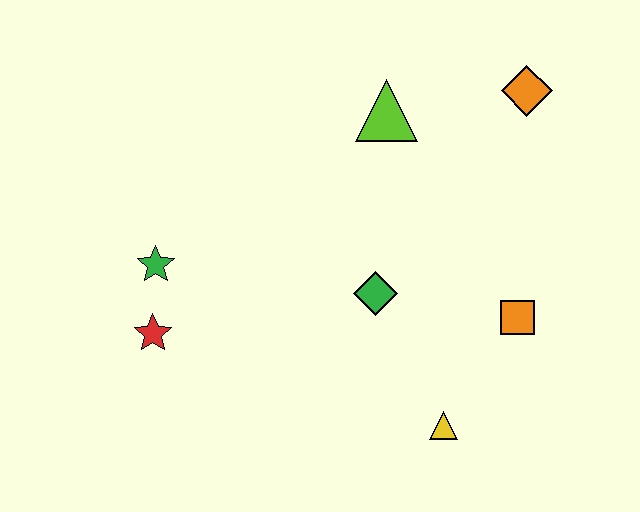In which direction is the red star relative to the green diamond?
The red star is to the left of the green diamond.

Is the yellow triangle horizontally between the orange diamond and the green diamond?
Yes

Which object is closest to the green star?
The red star is closest to the green star.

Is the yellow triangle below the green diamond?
Yes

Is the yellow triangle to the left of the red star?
No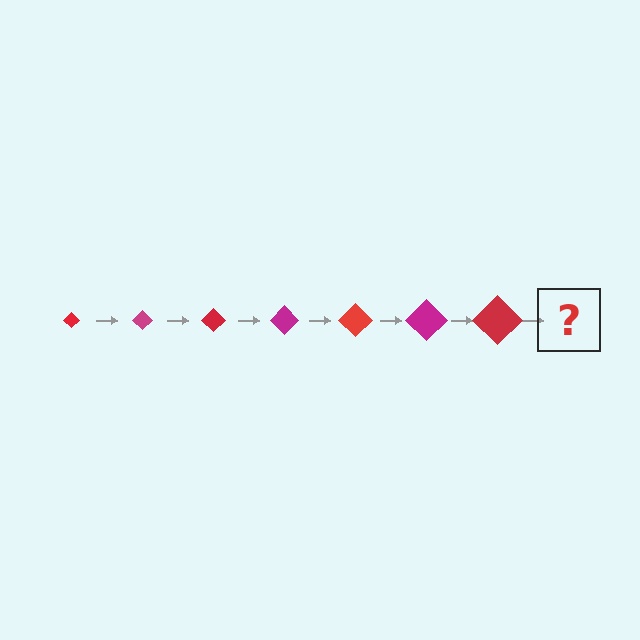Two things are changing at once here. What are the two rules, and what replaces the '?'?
The two rules are that the diamond grows larger each step and the color cycles through red and magenta. The '?' should be a magenta diamond, larger than the previous one.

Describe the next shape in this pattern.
It should be a magenta diamond, larger than the previous one.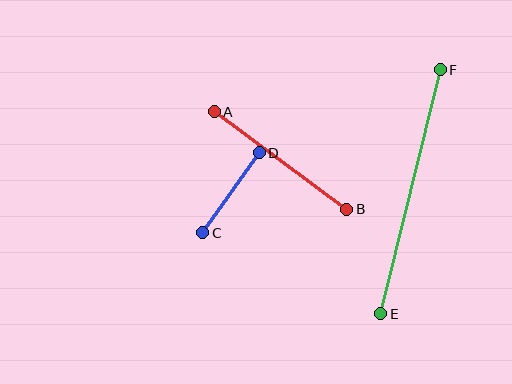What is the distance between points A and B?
The distance is approximately 164 pixels.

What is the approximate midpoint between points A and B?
The midpoint is at approximately (280, 161) pixels.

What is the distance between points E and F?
The distance is approximately 251 pixels.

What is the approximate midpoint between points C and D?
The midpoint is at approximately (231, 193) pixels.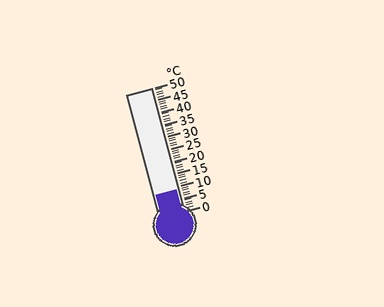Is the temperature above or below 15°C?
The temperature is below 15°C.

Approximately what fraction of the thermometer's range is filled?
The thermometer is filled to approximately 20% of its range.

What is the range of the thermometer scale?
The thermometer scale ranges from 0°C to 50°C.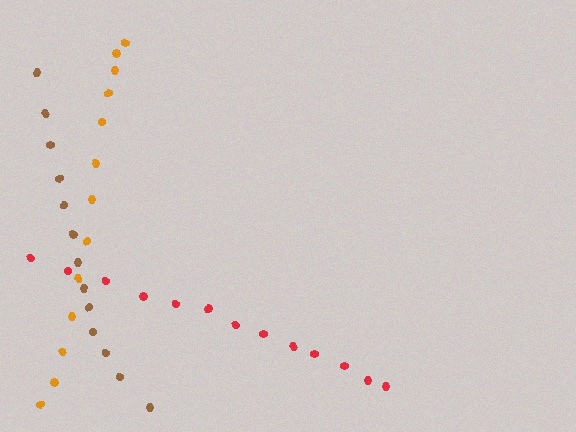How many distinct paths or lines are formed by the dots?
There are 3 distinct paths.